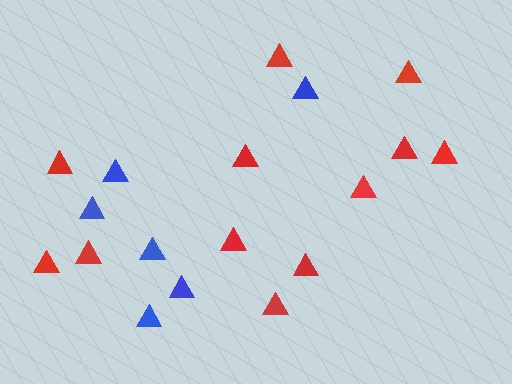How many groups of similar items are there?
There are 2 groups: one group of red triangles (12) and one group of blue triangles (6).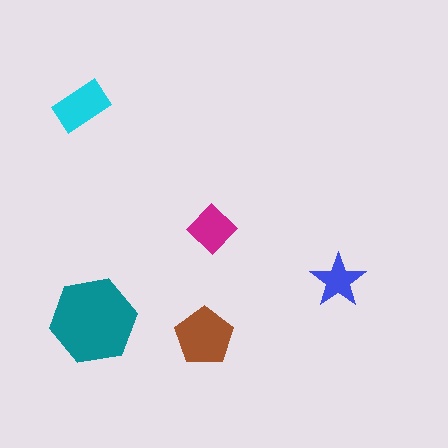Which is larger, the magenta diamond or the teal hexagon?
The teal hexagon.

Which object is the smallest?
The blue star.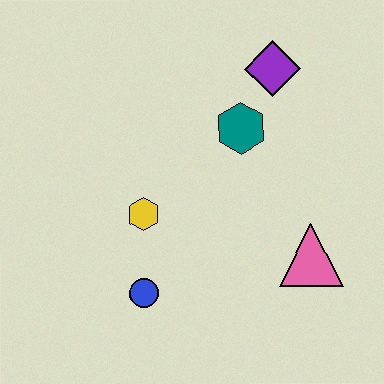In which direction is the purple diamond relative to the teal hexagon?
The purple diamond is above the teal hexagon.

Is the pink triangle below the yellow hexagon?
Yes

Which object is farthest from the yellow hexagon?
The purple diamond is farthest from the yellow hexagon.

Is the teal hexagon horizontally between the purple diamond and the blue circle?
Yes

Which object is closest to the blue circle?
The yellow hexagon is closest to the blue circle.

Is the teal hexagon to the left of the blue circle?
No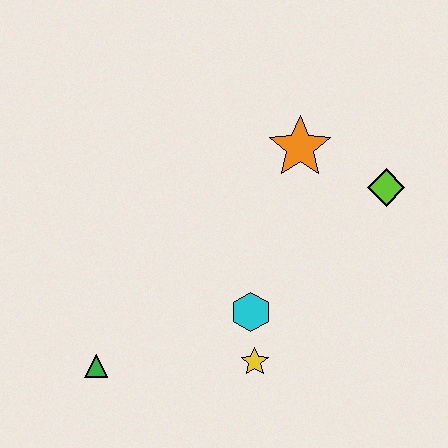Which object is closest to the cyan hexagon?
The yellow star is closest to the cyan hexagon.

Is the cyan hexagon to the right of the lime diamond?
No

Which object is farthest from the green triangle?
The lime diamond is farthest from the green triangle.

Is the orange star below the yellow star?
No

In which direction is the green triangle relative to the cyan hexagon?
The green triangle is to the left of the cyan hexagon.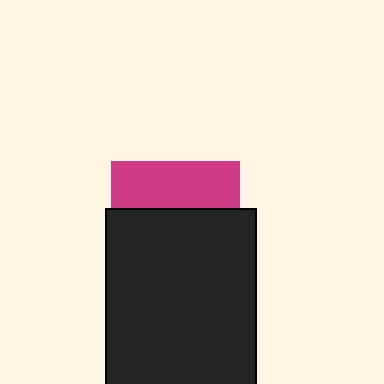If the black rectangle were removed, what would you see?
You would see the complete magenta square.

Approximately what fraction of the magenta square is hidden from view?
Roughly 64% of the magenta square is hidden behind the black rectangle.